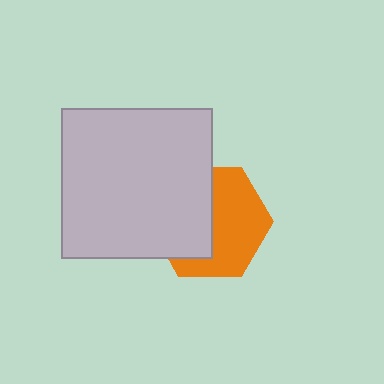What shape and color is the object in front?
The object in front is a light gray square.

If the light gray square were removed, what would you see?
You would see the complete orange hexagon.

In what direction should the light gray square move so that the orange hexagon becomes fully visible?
The light gray square should move left. That is the shortest direction to clear the overlap and leave the orange hexagon fully visible.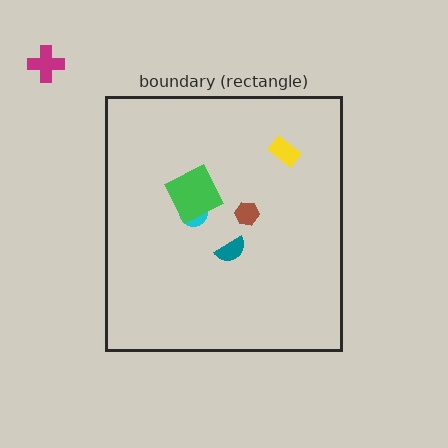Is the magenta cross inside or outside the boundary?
Outside.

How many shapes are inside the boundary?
5 inside, 1 outside.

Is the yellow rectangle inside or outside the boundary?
Inside.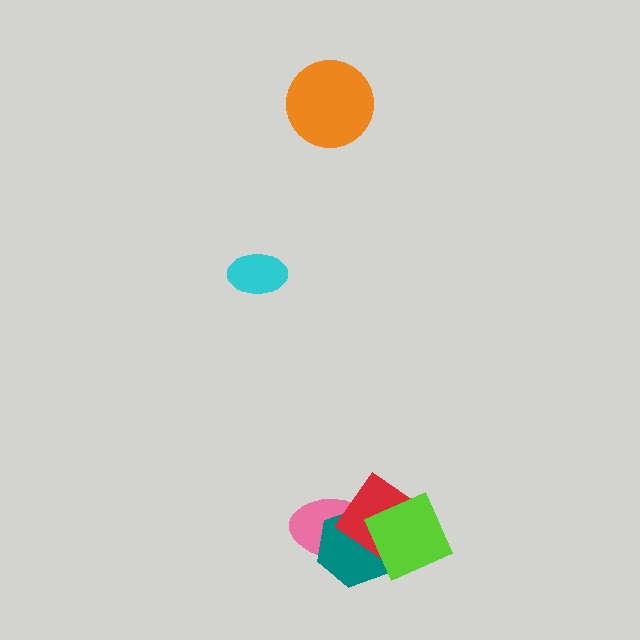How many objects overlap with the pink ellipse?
3 objects overlap with the pink ellipse.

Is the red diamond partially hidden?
Yes, it is partially covered by another shape.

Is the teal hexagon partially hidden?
Yes, it is partially covered by another shape.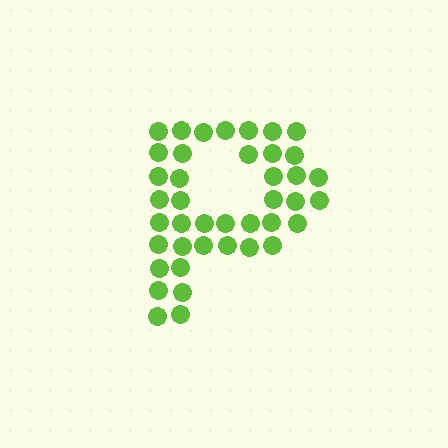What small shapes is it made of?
It is made of small circles.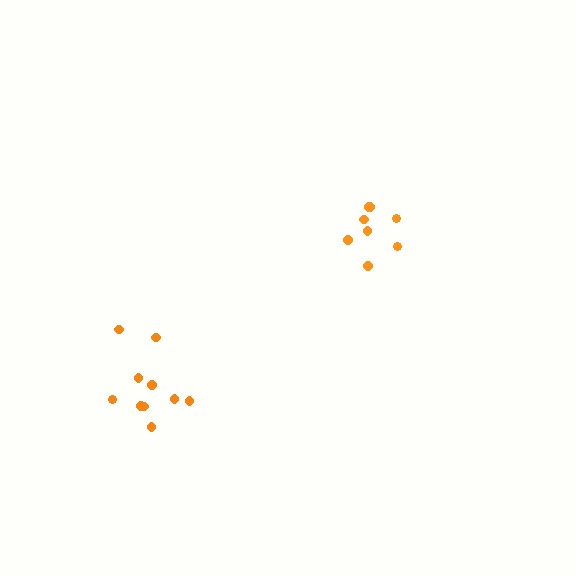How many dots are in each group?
Group 1: 8 dots, Group 2: 10 dots (18 total).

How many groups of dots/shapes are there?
There are 2 groups.